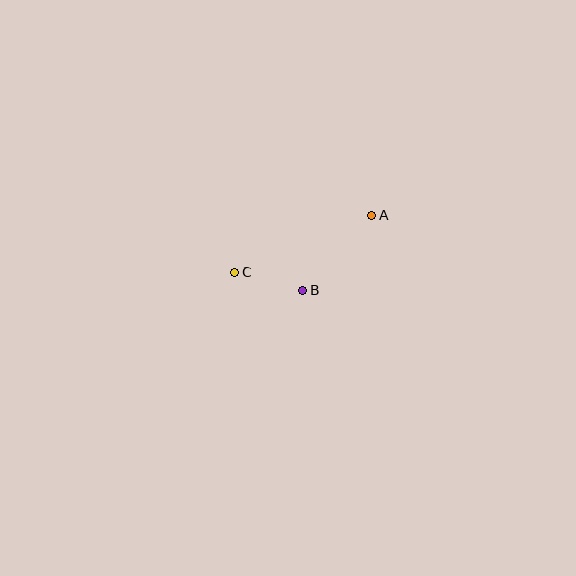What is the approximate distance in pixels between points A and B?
The distance between A and B is approximately 102 pixels.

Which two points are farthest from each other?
Points A and C are farthest from each other.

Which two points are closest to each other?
Points B and C are closest to each other.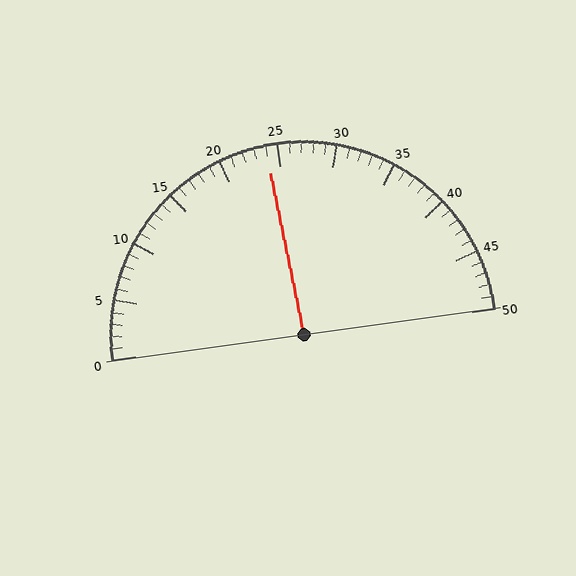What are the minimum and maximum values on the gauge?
The gauge ranges from 0 to 50.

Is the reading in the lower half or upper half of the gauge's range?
The reading is in the lower half of the range (0 to 50).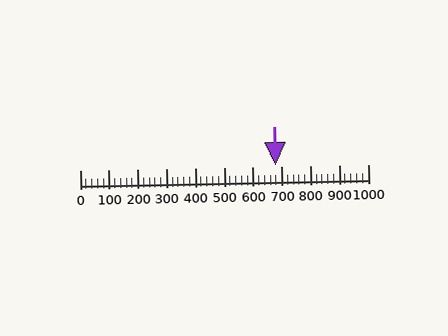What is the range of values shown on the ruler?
The ruler shows values from 0 to 1000.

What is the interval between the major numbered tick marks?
The major tick marks are spaced 100 units apart.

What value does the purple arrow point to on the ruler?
The purple arrow points to approximately 680.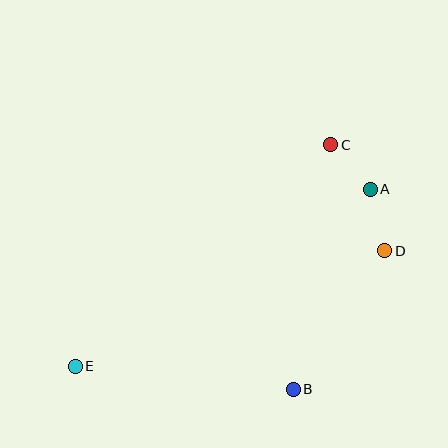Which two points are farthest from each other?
Points A and E are farthest from each other.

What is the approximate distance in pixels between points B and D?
The distance between B and D is approximately 166 pixels.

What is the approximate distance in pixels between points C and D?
The distance between C and D is approximately 119 pixels.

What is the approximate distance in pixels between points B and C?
The distance between B and C is approximately 247 pixels.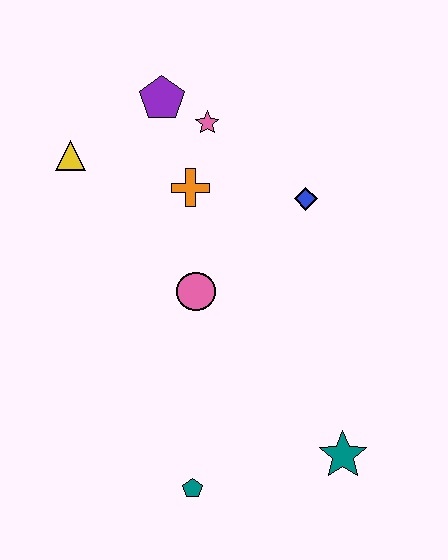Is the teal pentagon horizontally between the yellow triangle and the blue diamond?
Yes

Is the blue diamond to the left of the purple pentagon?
No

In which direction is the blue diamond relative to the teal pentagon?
The blue diamond is above the teal pentagon.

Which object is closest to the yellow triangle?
The purple pentagon is closest to the yellow triangle.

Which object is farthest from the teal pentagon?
The purple pentagon is farthest from the teal pentagon.